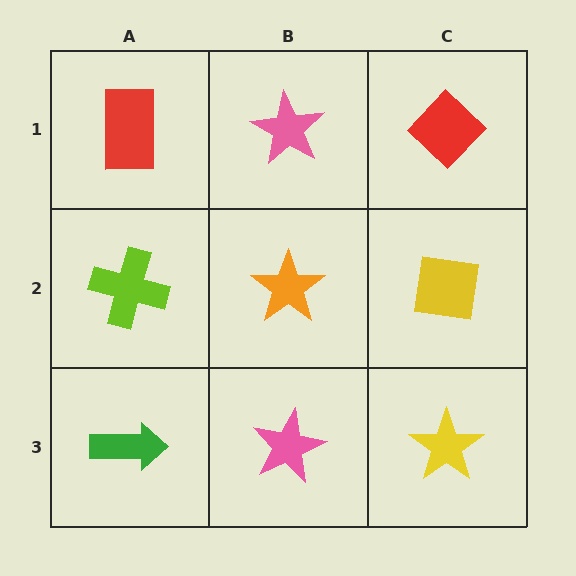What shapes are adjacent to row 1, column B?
An orange star (row 2, column B), a red rectangle (row 1, column A), a red diamond (row 1, column C).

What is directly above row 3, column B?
An orange star.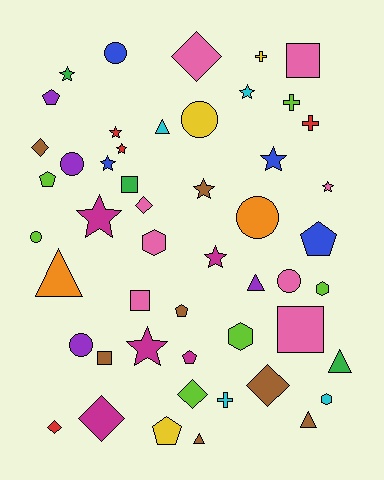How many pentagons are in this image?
There are 6 pentagons.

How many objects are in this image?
There are 50 objects.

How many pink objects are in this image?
There are 8 pink objects.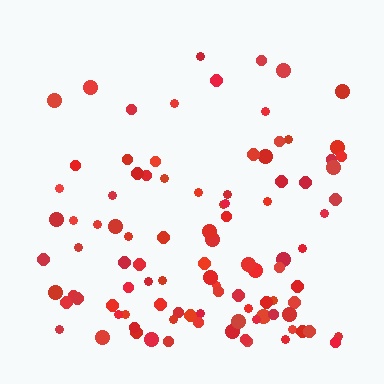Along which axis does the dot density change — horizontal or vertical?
Vertical.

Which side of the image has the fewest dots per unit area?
The top.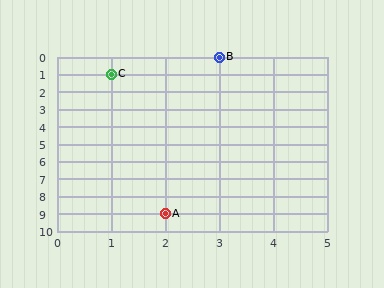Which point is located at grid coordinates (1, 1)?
Point C is at (1, 1).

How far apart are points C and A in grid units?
Points C and A are 1 column and 8 rows apart (about 8.1 grid units diagonally).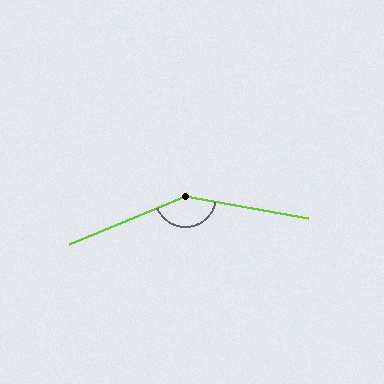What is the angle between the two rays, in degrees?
Approximately 147 degrees.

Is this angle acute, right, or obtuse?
It is obtuse.